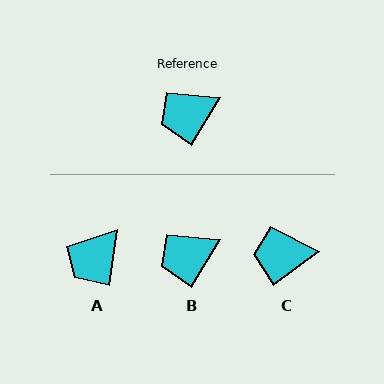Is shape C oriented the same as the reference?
No, it is off by about 21 degrees.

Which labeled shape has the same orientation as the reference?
B.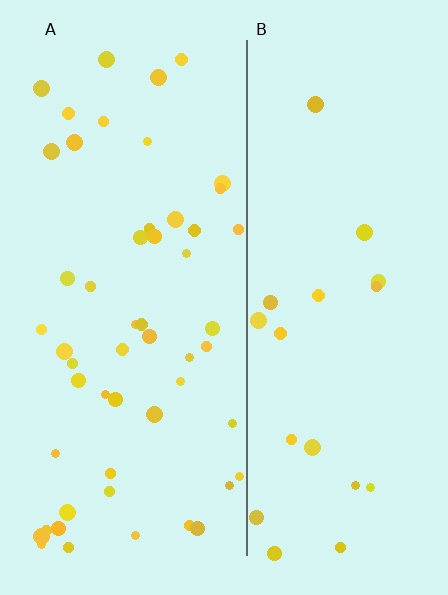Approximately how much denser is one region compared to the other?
Approximately 2.4× — region A over region B.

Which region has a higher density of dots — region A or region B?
A (the left).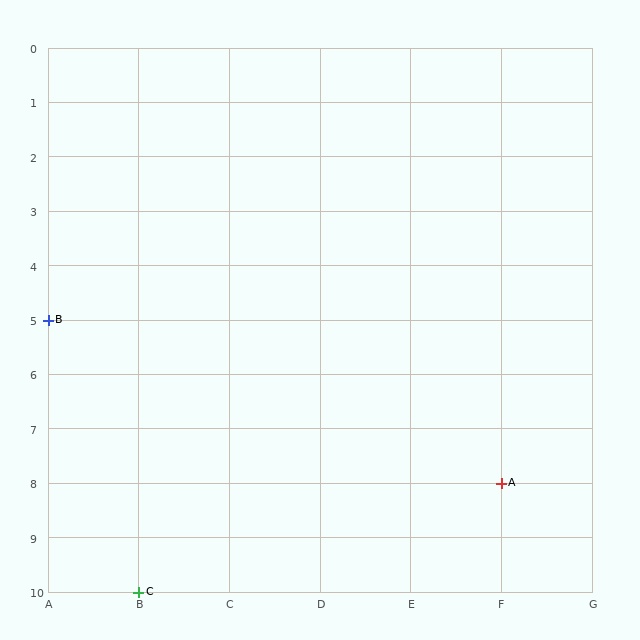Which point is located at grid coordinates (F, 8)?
Point A is at (F, 8).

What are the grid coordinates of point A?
Point A is at grid coordinates (F, 8).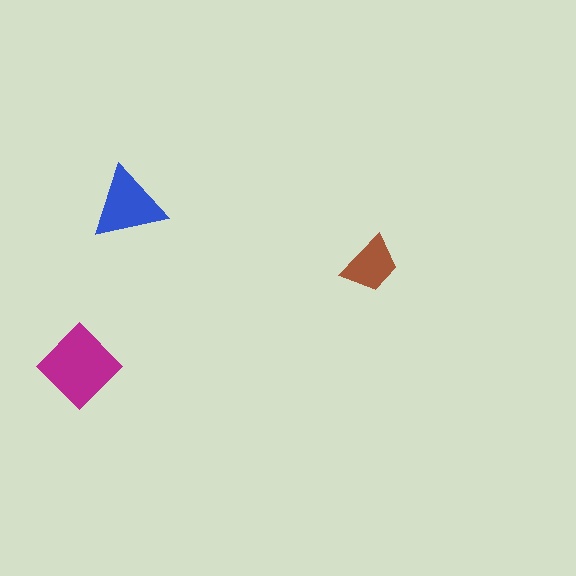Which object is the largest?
The magenta diamond.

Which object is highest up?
The blue triangle is topmost.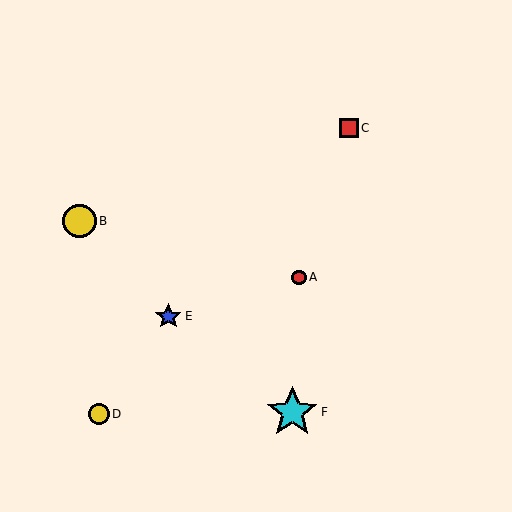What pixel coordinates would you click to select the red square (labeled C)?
Click at (349, 128) to select the red square C.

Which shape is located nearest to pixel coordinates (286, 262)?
The red circle (labeled A) at (299, 277) is nearest to that location.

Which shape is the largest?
The cyan star (labeled F) is the largest.